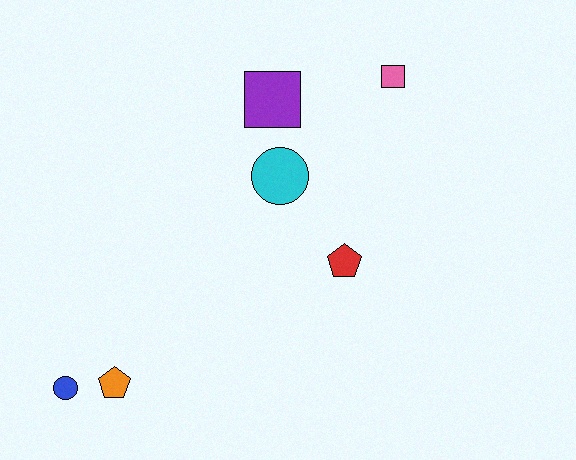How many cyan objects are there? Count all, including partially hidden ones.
There is 1 cyan object.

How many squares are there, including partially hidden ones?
There are 2 squares.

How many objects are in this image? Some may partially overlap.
There are 6 objects.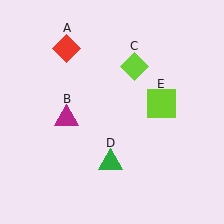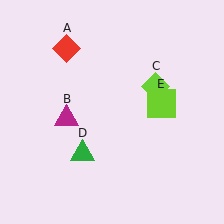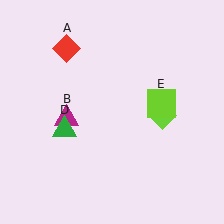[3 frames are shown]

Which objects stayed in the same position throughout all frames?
Red diamond (object A) and magenta triangle (object B) and lime square (object E) remained stationary.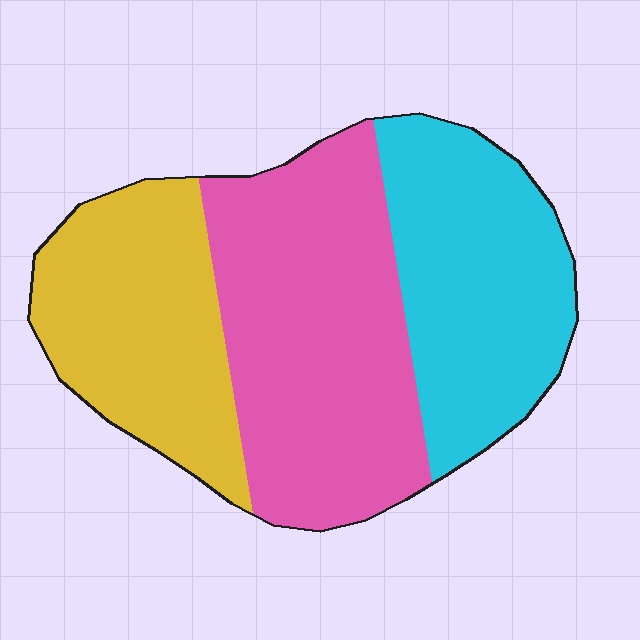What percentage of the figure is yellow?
Yellow covers about 30% of the figure.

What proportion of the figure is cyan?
Cyan takes up about one third (1/3) of the figure.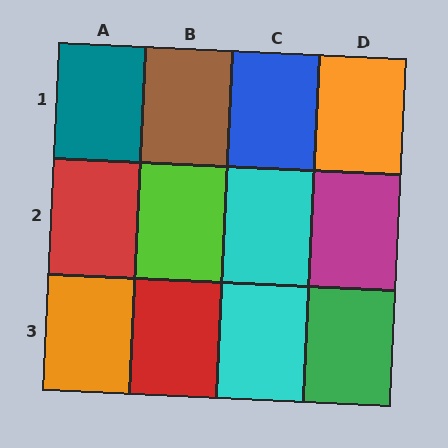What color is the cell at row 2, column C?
Cyan.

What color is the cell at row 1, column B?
Brown.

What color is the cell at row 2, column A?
Red.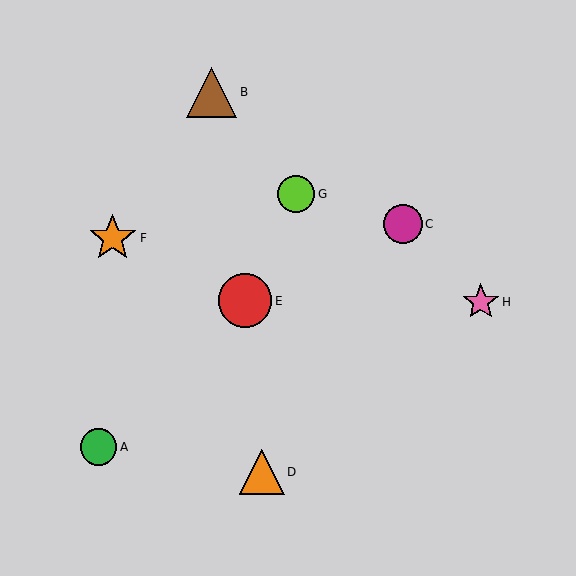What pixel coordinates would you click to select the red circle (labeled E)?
Click at (245, 301) to select the red circle E.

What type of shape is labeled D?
Shape D is an orange triangle.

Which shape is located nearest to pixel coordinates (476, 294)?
The pink star (labeled H) at (481, 302) is nearest to that location.